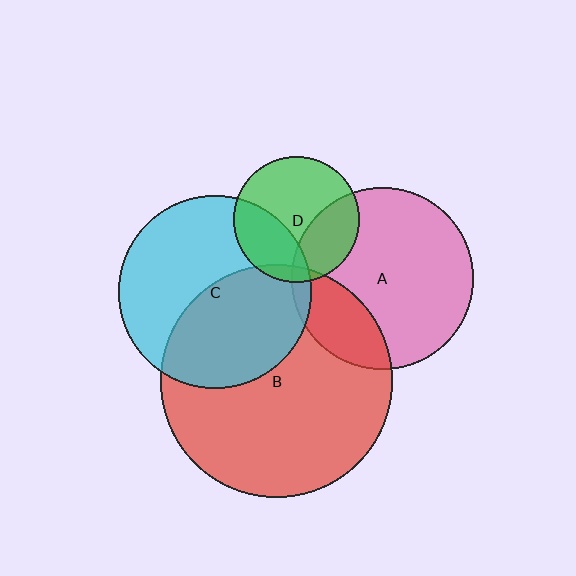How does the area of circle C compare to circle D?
Approximately 2.3 times.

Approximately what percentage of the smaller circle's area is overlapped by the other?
Approximately 30%.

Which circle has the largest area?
Circle B (red).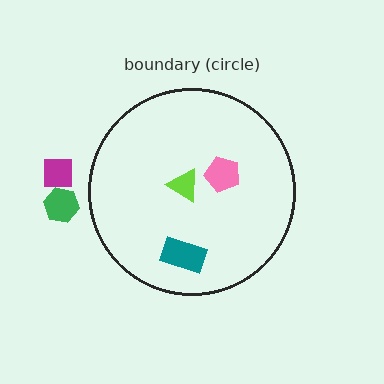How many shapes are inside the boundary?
3 inside, 2 outside.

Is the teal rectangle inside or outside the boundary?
Inside.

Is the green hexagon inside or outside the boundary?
Outside.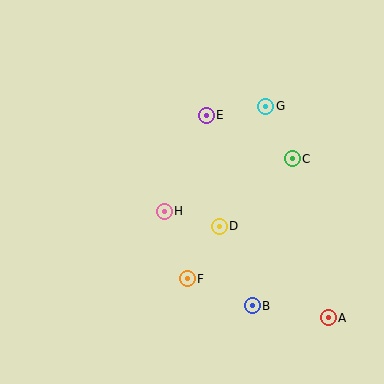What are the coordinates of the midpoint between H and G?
The midpoint between H and G is at (215, 159).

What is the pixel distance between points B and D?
The distance between B and D is 86 pixels.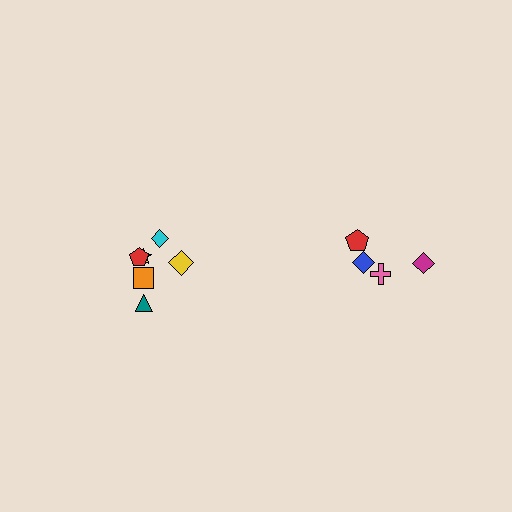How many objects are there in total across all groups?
There are 10 objects.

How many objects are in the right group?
There are 4 objects.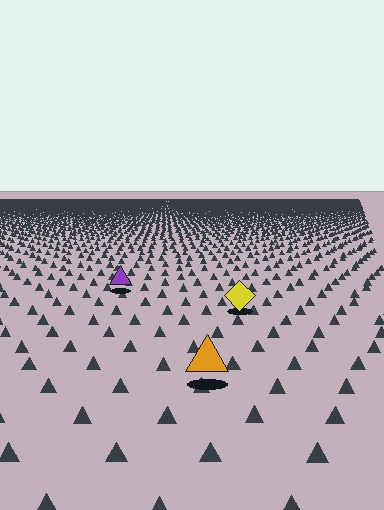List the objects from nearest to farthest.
From nearest to farthest: the orange triangle, the yellow diamond, the purple triangle.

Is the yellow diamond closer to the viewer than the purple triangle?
Yes. The yellow diamond is closer — you can tell from the texture gradient: the ground texture is coarser near it.